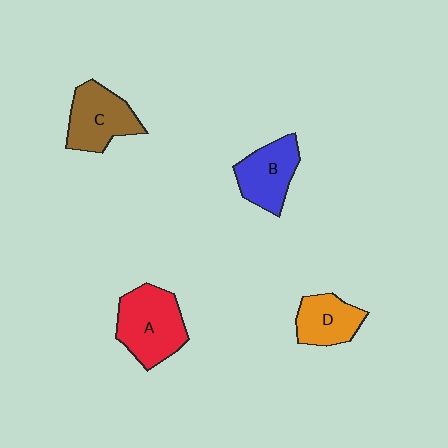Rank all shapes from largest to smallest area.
From largest to smallest: A (red), C (brown), B (blue), D (orange).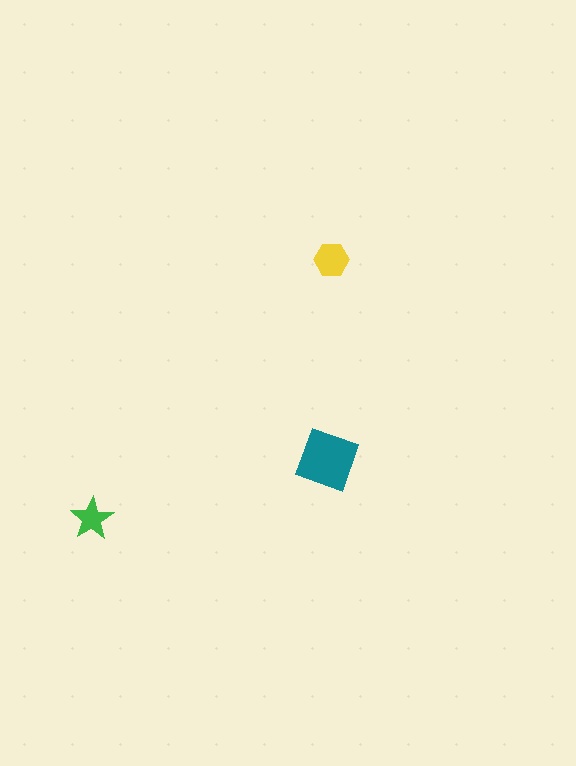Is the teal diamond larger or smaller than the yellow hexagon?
Larger.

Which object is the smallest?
The green star.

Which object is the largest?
The teal diamond.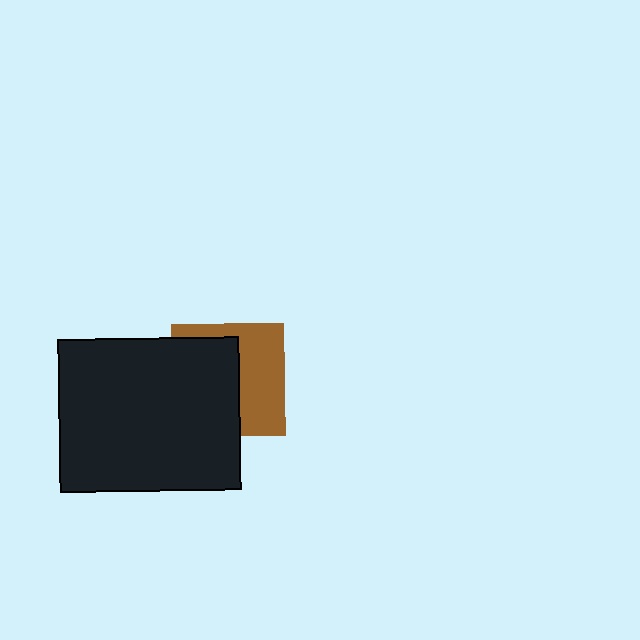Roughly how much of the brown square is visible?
About half of it is visible (roughly 47%).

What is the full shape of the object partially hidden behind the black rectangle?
The partially hidden object is a brown square.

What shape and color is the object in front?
The object in front is a black rectangle.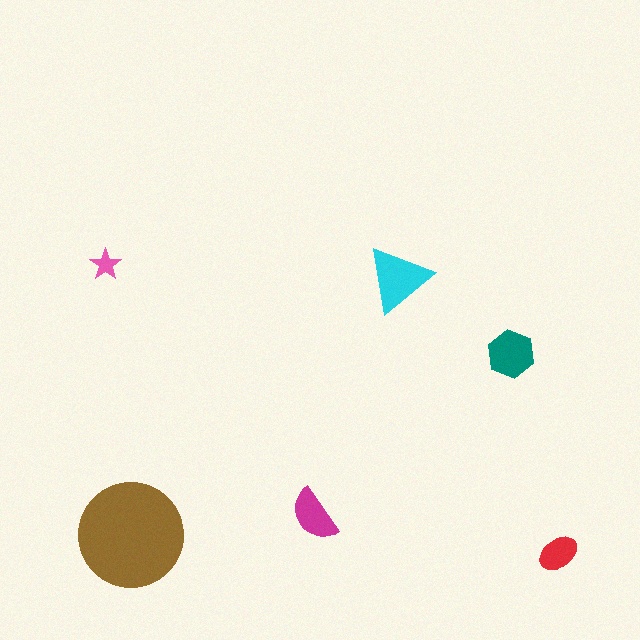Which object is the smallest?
The pink star.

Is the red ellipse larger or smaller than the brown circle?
Smaller.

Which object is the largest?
The brown circle.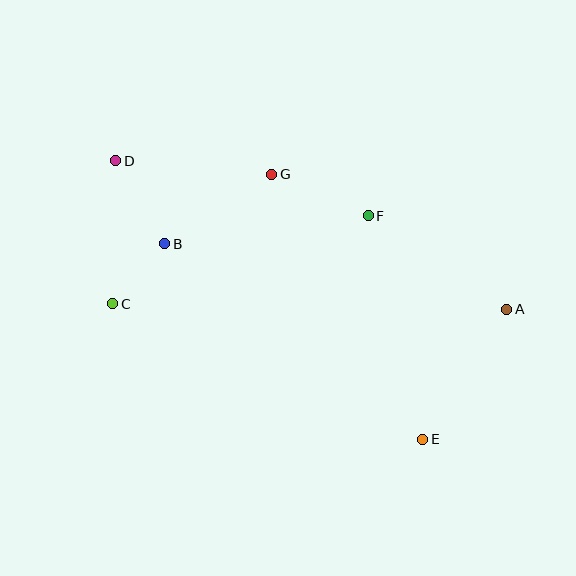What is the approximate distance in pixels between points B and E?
The distance between B and E is approximately 323 pixels.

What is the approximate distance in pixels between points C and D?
The distance between C and D is approximately 143 pixels.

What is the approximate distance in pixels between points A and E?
The distance between A and E is approximately 155 pixels.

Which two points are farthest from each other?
Points A and D are farthest from each other.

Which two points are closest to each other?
Points B and C are closest to each other.